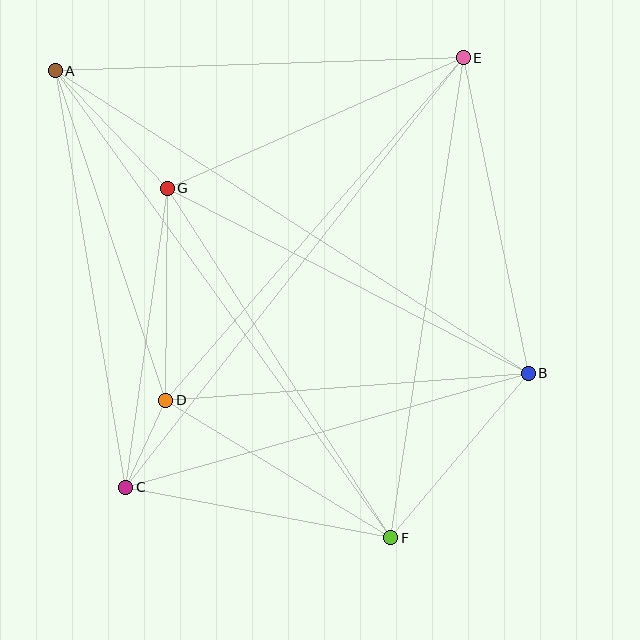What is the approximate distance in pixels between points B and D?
The distance between B and D is approximately 364 pixels.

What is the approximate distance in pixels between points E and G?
The distance between E and G is approximately 324 pixels.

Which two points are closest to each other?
Points C and D are closest to each other.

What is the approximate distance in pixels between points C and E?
The distance between C and E is approximately 546 pixels.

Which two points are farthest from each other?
Points A and F are farthest from each other.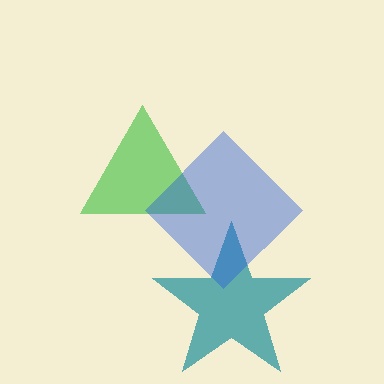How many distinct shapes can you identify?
There are 3 distinct shapes: a green triangle, a teal star, a blue diamond.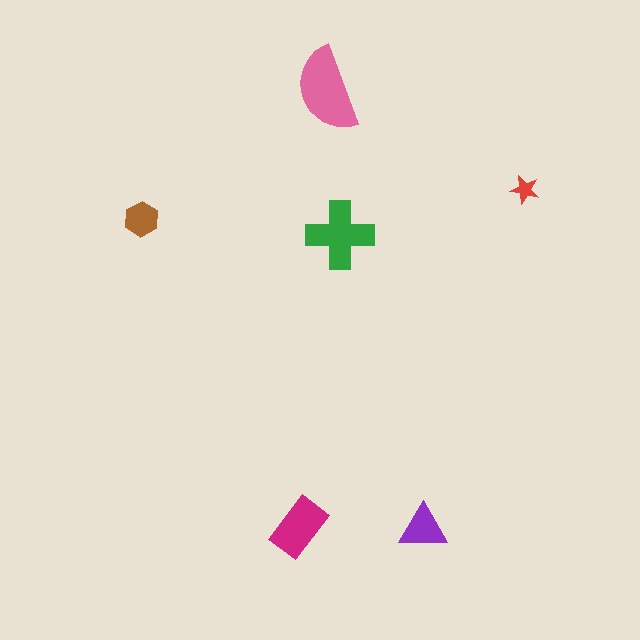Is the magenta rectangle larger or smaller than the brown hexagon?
Larger.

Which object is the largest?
The pink semicircle.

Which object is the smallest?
The red star.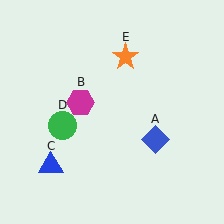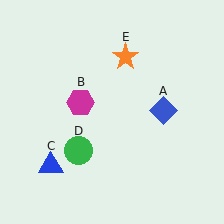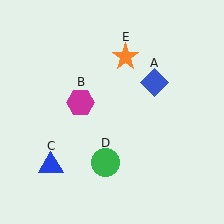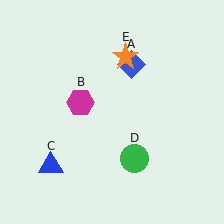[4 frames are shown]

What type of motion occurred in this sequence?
The blue diamond (object A), green circle (object D) rotated counterclockwise around the center of the scene.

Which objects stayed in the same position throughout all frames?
Magenta hexagon (object B) and blue triangle (object C) and orange star (object E) remained stationary.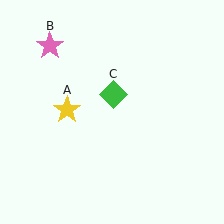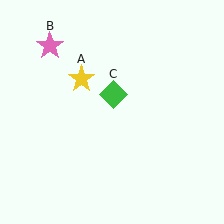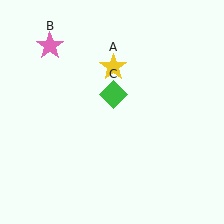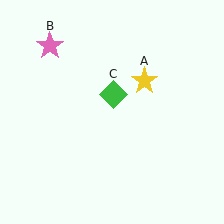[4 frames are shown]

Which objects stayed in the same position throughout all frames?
Pink star (object B) and green diamond (object C) remained stationary.